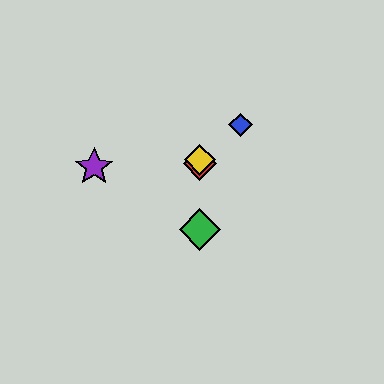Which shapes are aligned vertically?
The red diamond, the green diamond, the yellow diamond are aligned vertically.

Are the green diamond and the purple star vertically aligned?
No, the green diamond is at x≈200 and the purple star is at x≈94.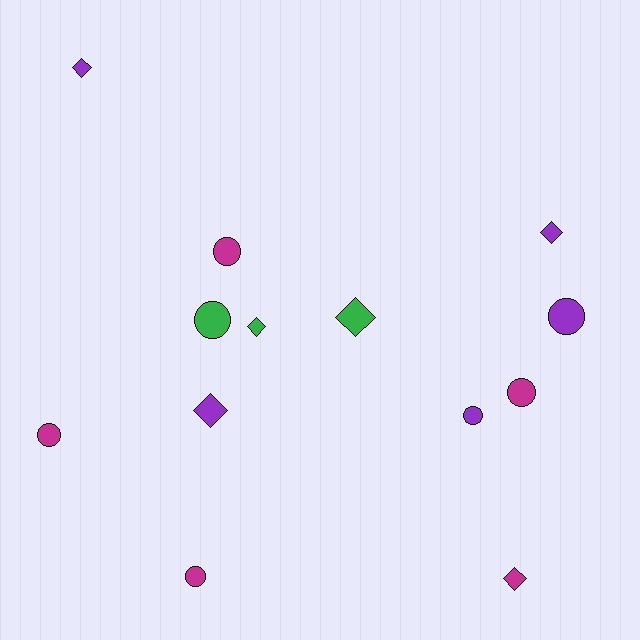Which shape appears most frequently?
Circle, with 7 objects.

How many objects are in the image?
There are 13 objects.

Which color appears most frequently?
Magenta, with 5 objects.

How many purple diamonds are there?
There are 3 purple diamonds.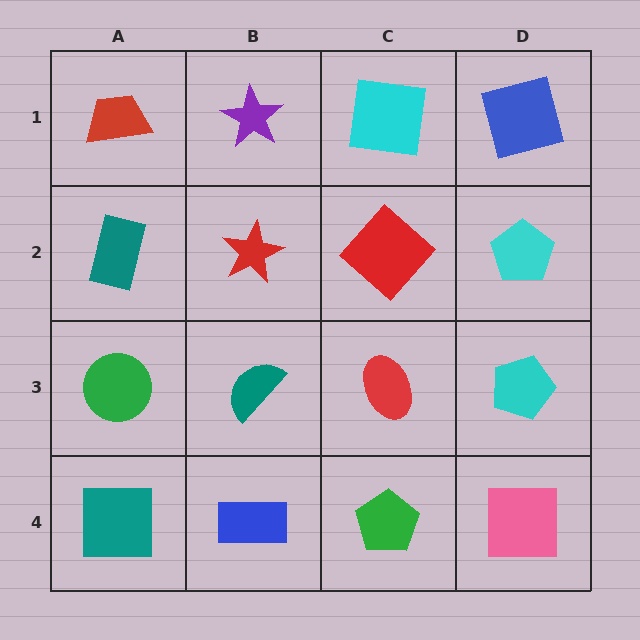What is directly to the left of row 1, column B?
A red trapezoid.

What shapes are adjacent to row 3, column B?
A red star (row 2, column B), a blue rectangle (row 4, column B), a green circle (row 3, column A), a red ellipse (row 3, column C).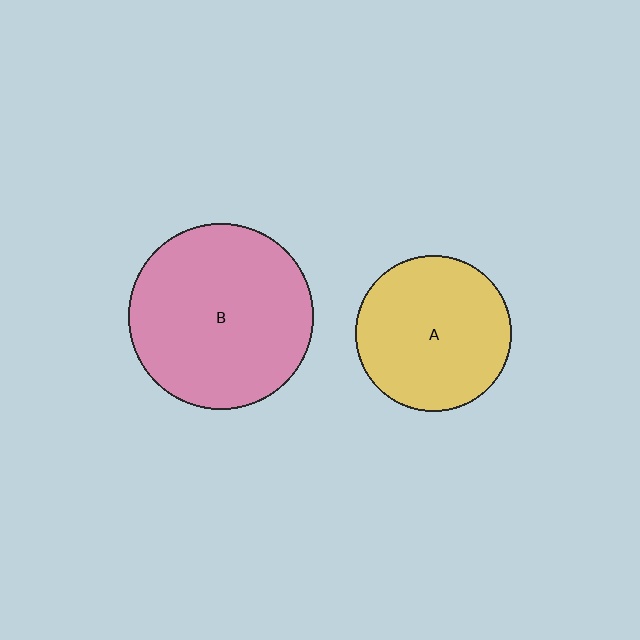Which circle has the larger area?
Circle B (pink).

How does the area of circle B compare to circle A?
Approximately 1.4 times.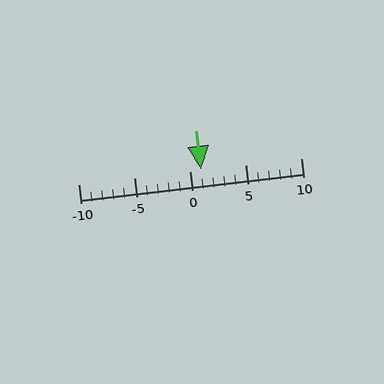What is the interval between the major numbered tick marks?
The major tick marks are spaced 5 units apart.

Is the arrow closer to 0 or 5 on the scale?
The arrow is closer to 0.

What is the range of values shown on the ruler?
The ruler shows values from -10 to 10.